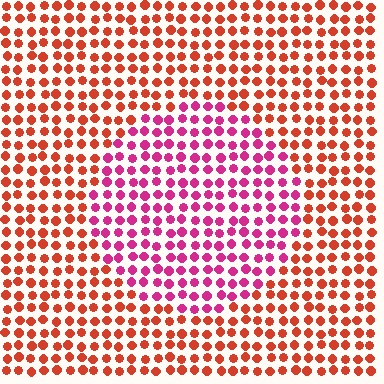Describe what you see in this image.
The image is filled with small red elements in a uniform arrangement. A circle-shaped region is visible where the elements are tinted to a slightly different hue, forming a subtle color boundary.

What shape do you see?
I see a circle.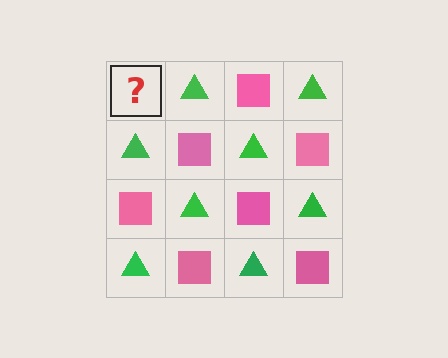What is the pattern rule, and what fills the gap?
The rule is that it alternates pink square and green triangle in a checkerboard pattern. The gap should be filled with a pink square.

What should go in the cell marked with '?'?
The missing cell should contain a pink square.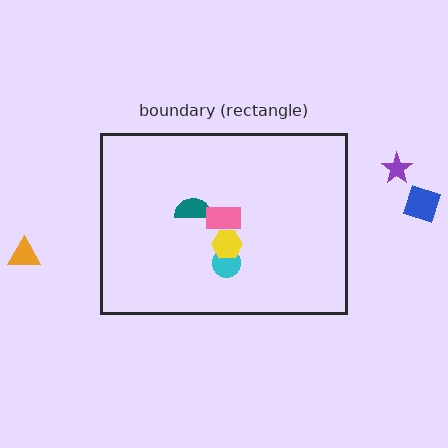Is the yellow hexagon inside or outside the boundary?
Inside.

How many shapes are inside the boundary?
4 inside, 3 outside.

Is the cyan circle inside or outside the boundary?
Inside.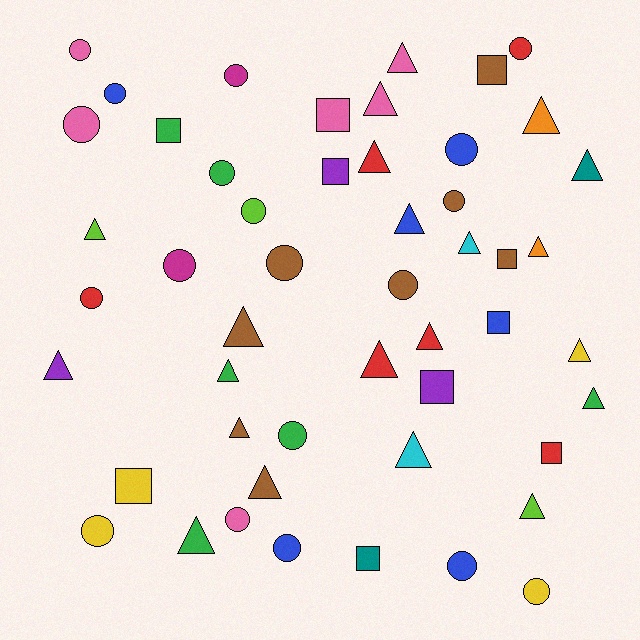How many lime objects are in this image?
There are 3 lime objects.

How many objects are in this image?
There are 50 objects.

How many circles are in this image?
There are 19 circles.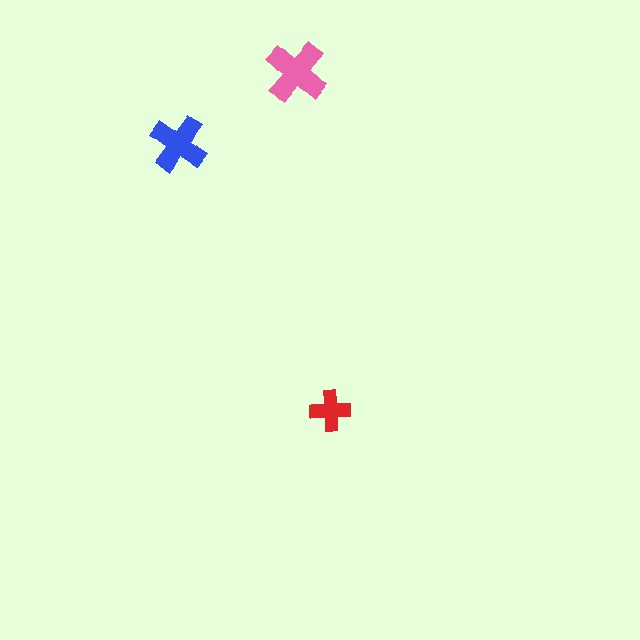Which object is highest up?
The pink cross is topmost.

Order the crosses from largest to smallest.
the pink one, the blue one, the red one.